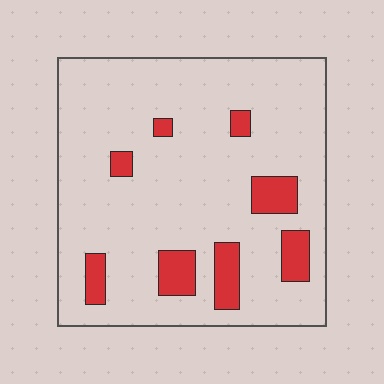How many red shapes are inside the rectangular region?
8.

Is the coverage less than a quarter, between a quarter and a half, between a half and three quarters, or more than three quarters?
Less than a quarter.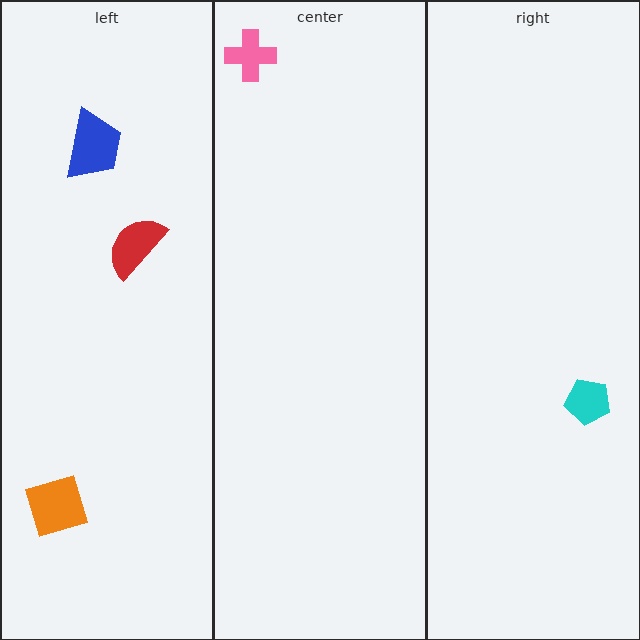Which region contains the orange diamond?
The left region.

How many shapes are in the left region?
3.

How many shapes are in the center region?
1.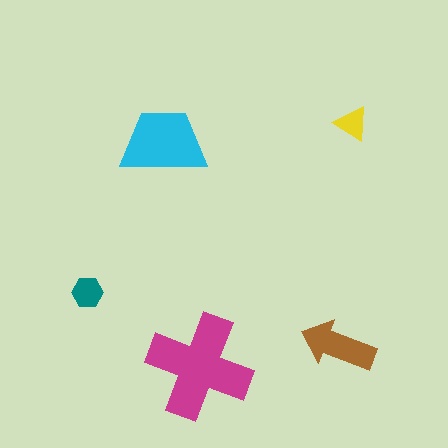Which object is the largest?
The magenta cross.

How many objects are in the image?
There are 5 objects in the image.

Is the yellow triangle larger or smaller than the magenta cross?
Smaller.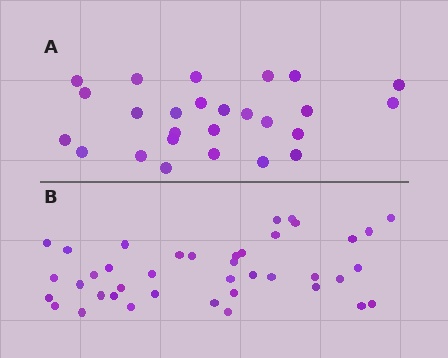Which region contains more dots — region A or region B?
Region B (the bottom region) has more dots.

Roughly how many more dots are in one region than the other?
Region B has approximately 15 more dots than region A.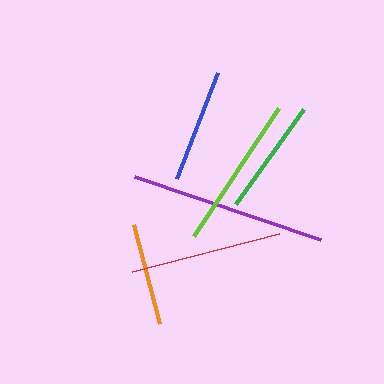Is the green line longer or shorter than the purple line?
The purple line is longer than the green line.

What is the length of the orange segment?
The orange segment is approximately 102 pixels long.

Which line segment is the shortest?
The orange line is the shortest at approximately 102 pixels.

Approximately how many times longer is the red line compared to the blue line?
The red line is approximately 1.3 times the length of the blue line.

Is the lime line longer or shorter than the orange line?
The lime line is longer than the orange line.